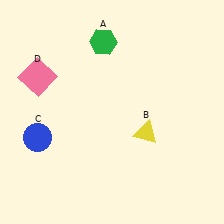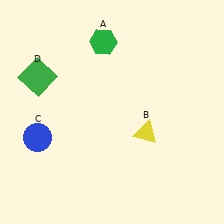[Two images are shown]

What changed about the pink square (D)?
In Image 1, D is pink. In Image 2, it changed to green.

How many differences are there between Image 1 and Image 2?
There is 1 difference between the two images.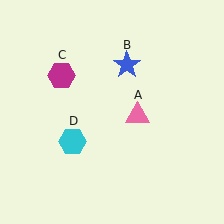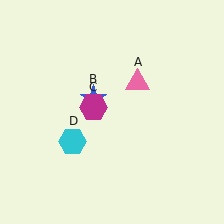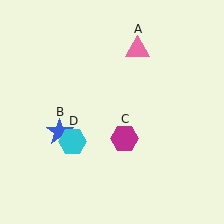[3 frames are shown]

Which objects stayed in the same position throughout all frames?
Cyan hexagon (object D) remained stationary.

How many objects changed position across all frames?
3 objects changed position: pink triangle (object A), blue star (object B), magenta hexagon (object C).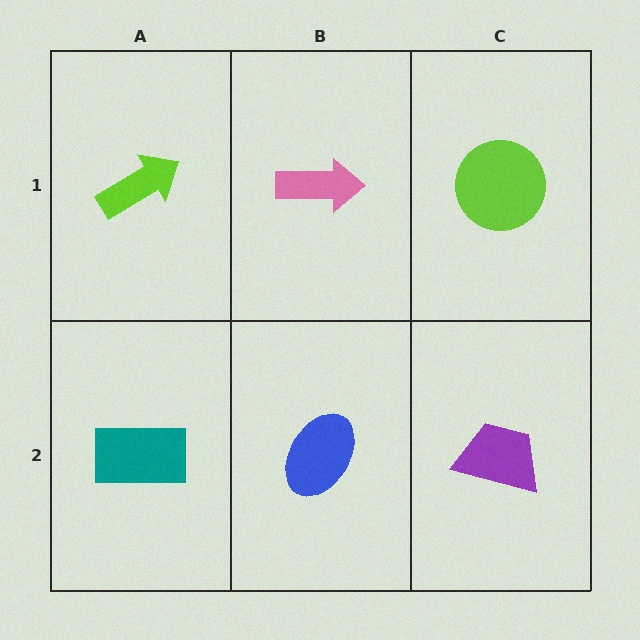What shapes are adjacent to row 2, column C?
A lime circle (row 1, column C), a blue ellipse (row 2, column B).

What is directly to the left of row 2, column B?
A teal rectangle.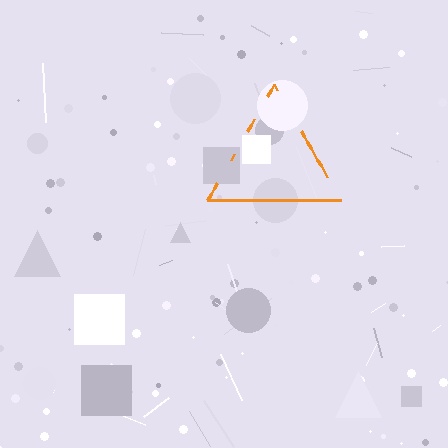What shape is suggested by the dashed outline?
The dashed outline suggests a triangle.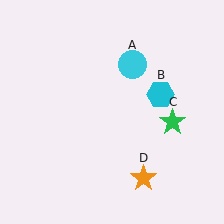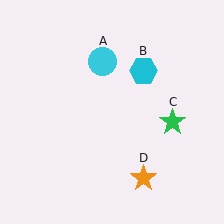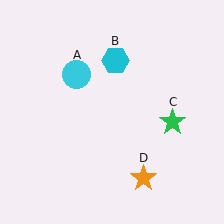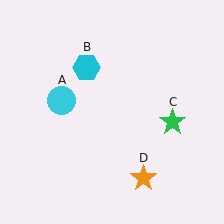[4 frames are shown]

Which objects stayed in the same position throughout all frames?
Green star (object C) and orange star (object D) remained stationary.